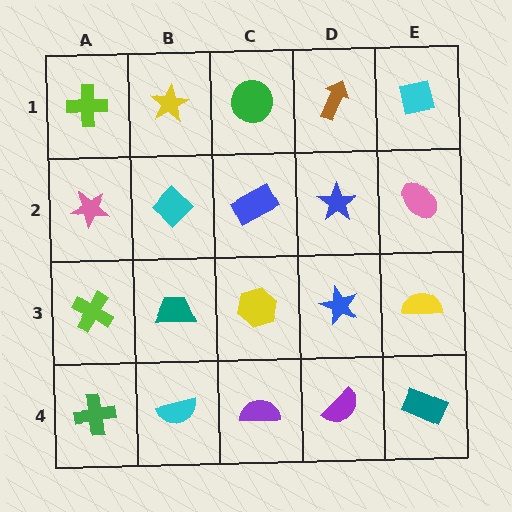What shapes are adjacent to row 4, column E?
A yellow semicircle (row 3, column E), a purple semicircle (row 4, column D).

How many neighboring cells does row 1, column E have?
2.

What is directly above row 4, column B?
A teal trapezoid.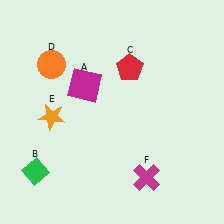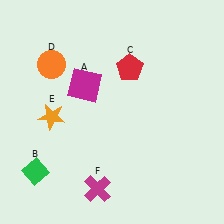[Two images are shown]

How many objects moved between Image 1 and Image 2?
1 object moved between the two images.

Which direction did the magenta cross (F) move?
The magenta cross (F) moved left.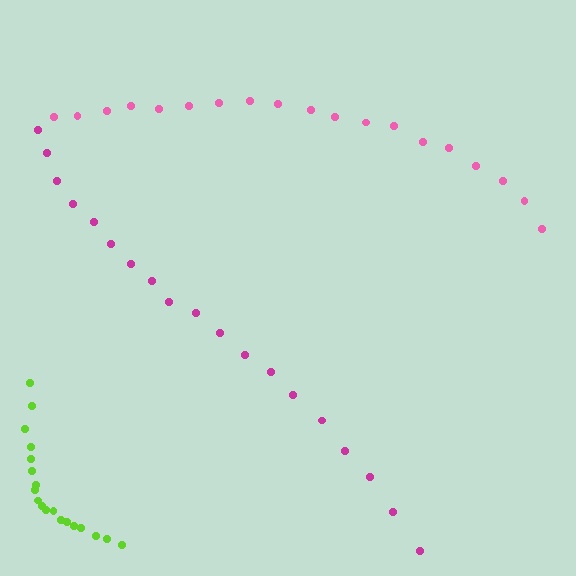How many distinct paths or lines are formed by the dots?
There are 3 distinct paths.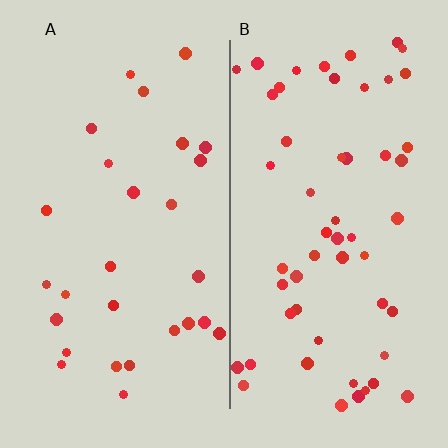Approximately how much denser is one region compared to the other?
Approximately 2.0× — region B over region A.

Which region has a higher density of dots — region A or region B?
B (the right).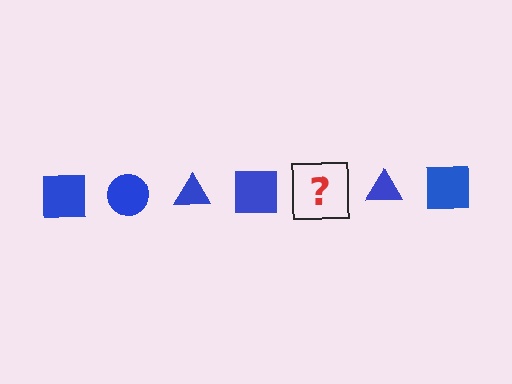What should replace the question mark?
The question mark should be replaced with a blue circle.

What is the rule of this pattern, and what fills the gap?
The rule is that the pattern cycles through square, circle, triangle shapes in blue. The gap should be filled with a blue circle.